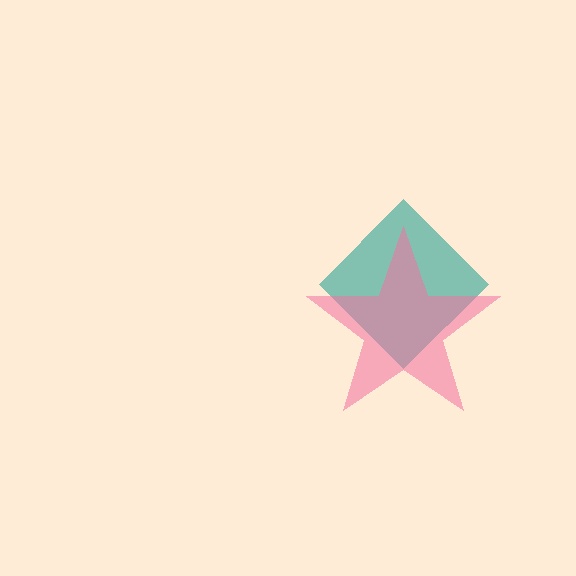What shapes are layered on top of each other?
The layered shapes are: a teal diamond, a pink star.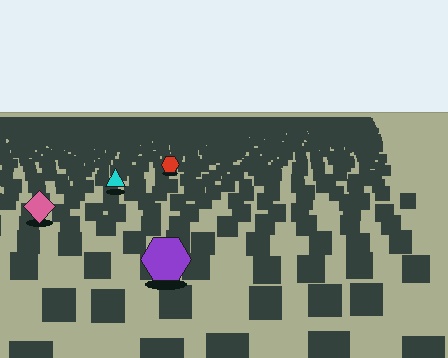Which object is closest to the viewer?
The purple hexagon is closest. The texture marks near it are larger and more spread out.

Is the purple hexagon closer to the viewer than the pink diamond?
Yes. The purple hexagon is closer — you can tell from the texture gradient: the ground texture is coarser near it.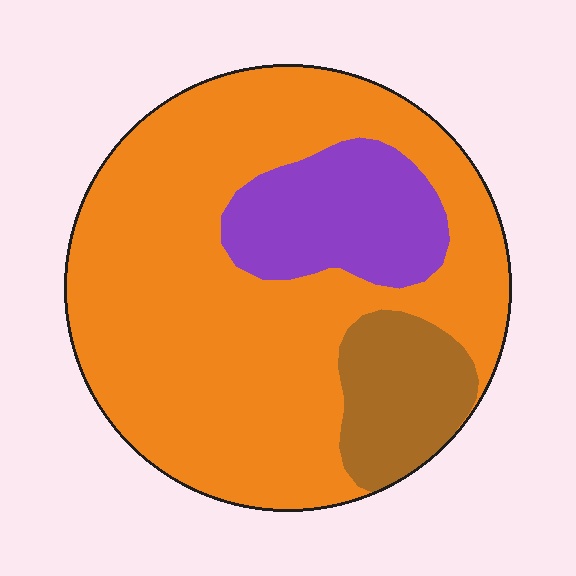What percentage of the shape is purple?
Purple covers around 15% of the shape.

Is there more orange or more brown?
Orange.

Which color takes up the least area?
Brown, at roughly 10%.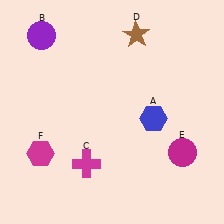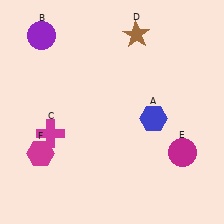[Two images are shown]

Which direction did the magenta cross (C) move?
The magenta cross (C) moved left.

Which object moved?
The magenta cross (C) moved left.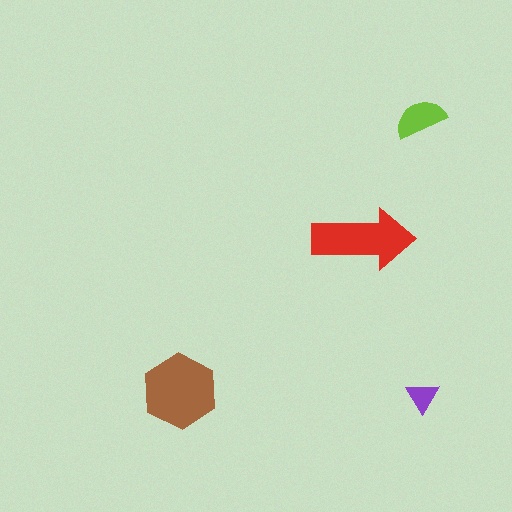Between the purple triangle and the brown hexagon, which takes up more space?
The brown hexagon.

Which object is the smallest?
The purple triangle.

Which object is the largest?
The brown hexagon.